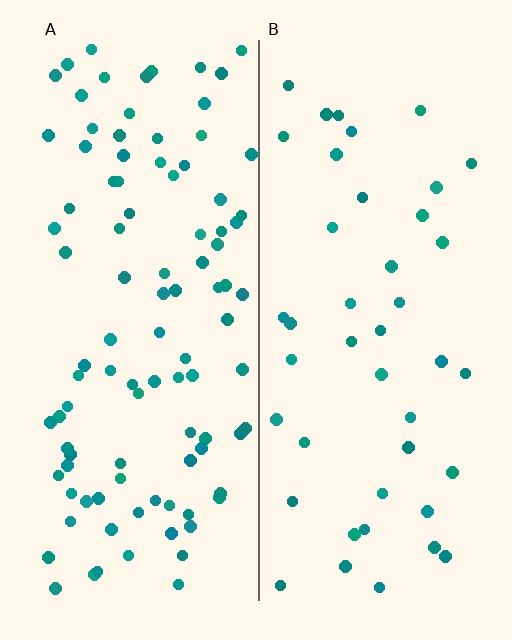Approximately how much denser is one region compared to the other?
Approximately 2.3× — region A over region B.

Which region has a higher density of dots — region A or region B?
A (the left).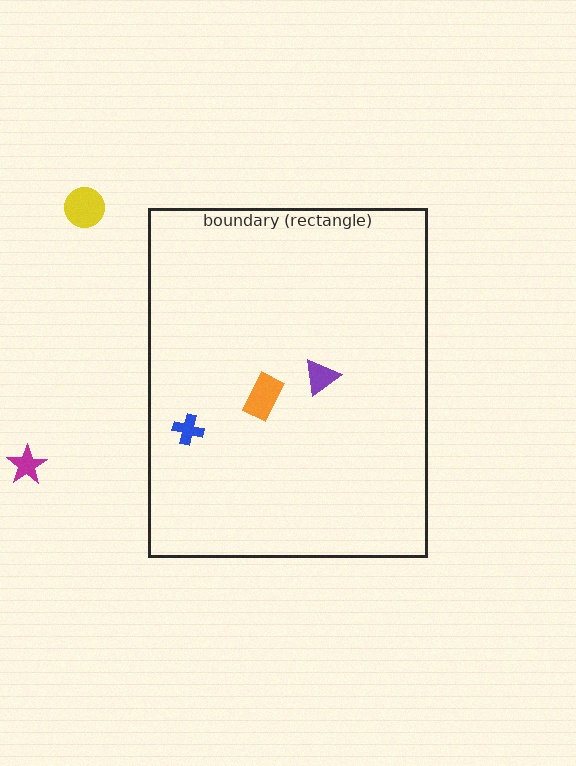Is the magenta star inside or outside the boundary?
Outside.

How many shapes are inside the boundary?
3 inside, 2 outside.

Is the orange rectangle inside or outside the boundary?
Inside.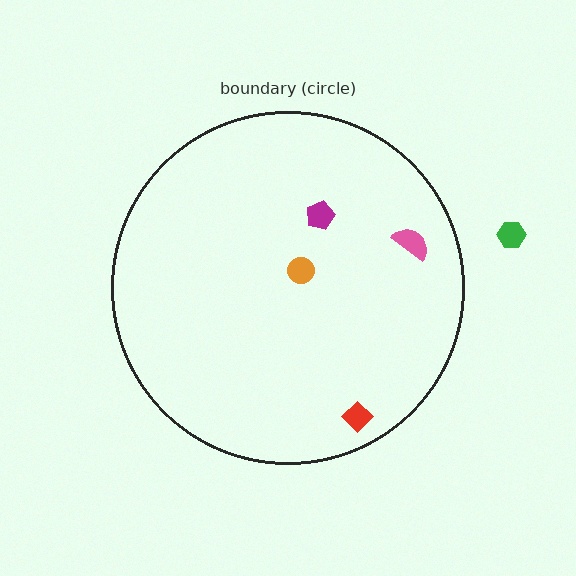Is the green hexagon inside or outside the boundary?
Outside.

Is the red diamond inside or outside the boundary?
Inside.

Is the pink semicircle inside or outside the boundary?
Inside.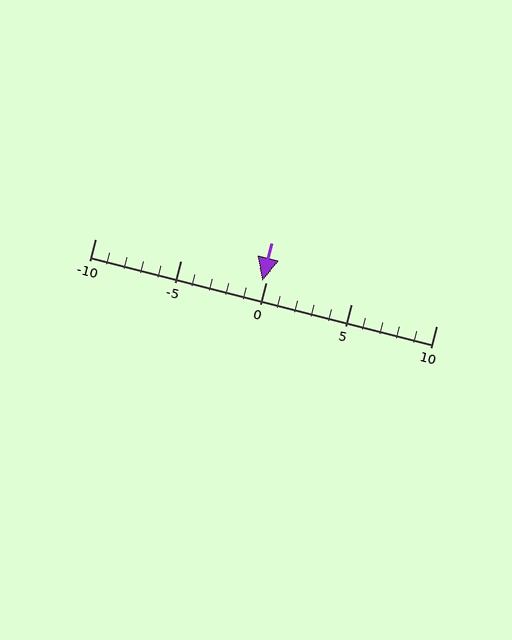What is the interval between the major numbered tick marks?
The major tick marks are spaced 5 units apart.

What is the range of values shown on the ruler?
The ruler shows values from -10 to 10.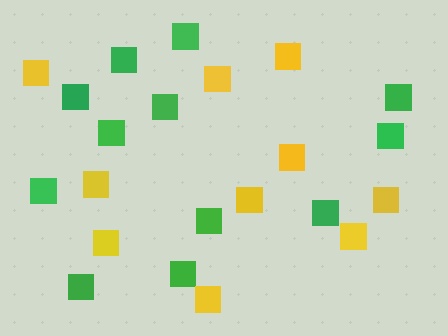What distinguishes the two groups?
There are 2 groups: one group of green squares (12) and one group of yellow squares (10).